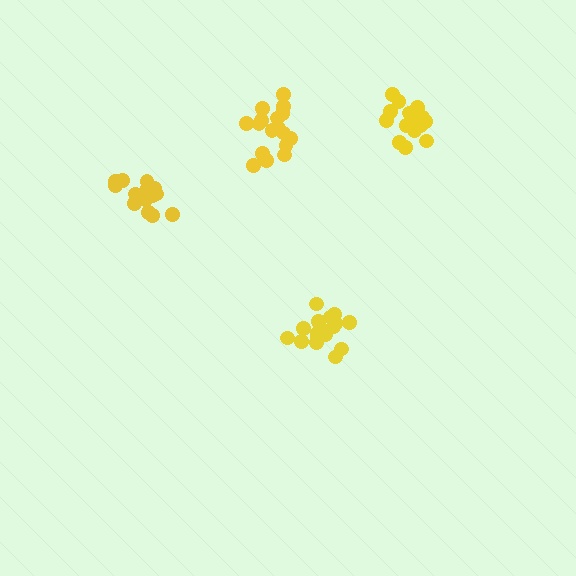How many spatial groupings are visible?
There are 4 spatial groupings.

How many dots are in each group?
Group 1: 15 dots, Group 2: 19 dots, Group 3: 15 dots, Group 4: 17 dots (66 total).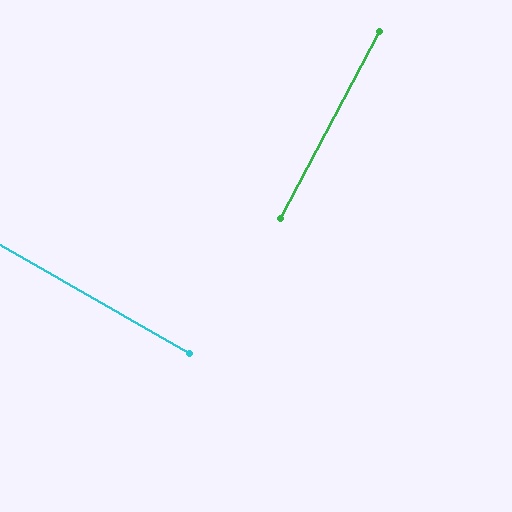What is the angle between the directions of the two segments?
Approximately 88 degrees.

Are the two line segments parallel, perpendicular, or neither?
Perpendicular — they meet at approximately 88°.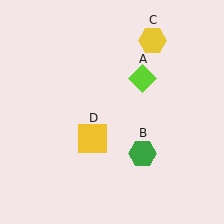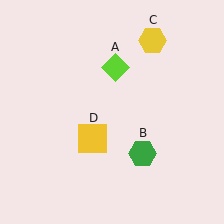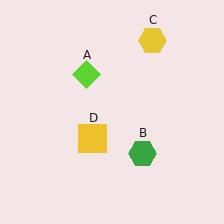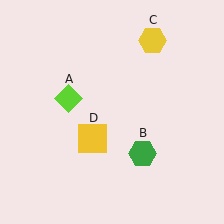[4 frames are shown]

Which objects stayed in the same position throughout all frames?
Green hexagon (object B) and yellow hexagon (object C) and yellow square (object D) remained stationary.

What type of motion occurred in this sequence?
The lime diamond (object A) rotated counterclockwise around the center of the scene.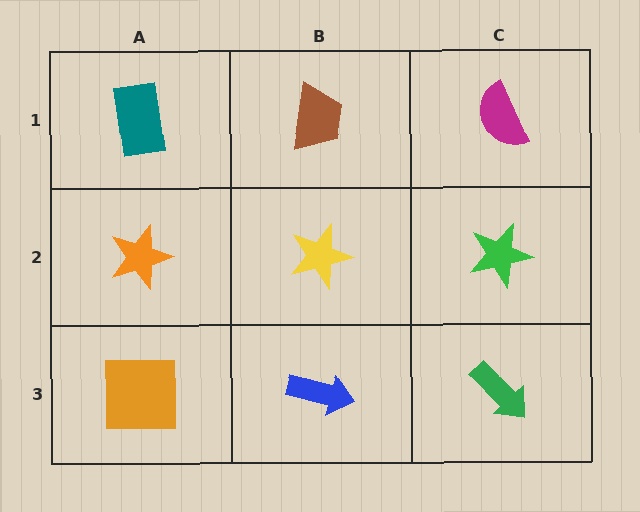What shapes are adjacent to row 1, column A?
An orange star (row 2, column A), a brown trapezoid (row 1, column B).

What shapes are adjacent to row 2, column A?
A teal rectangle (row 1, column A), an orange square (row 3, column A), a yellow star (row 2, column B).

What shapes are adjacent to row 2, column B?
A brown trapezoid (row 1, column B), a blue arrow (row 3, column B), an orange star (row 2, column A), a green star (row 2, column C).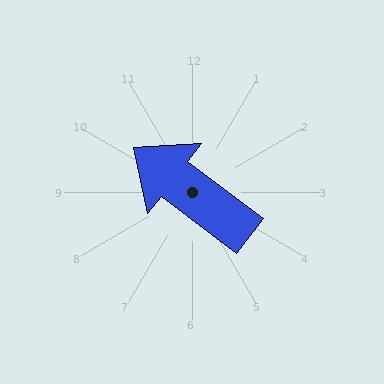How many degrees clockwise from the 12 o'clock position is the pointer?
Approximately 307 degrees.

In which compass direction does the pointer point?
Northwest.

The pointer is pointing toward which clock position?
Roughly 10 o'clock.